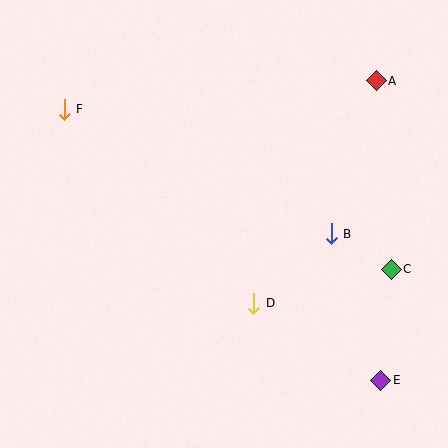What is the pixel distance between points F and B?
The distance between F and B is 295 pixels.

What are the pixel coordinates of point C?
Point C is at (391, 269).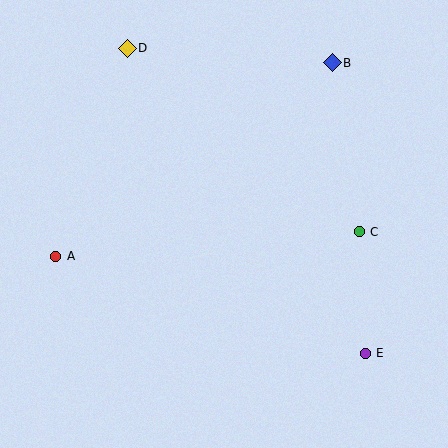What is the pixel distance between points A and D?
The distance between A and D is 220 pixels.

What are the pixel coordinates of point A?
Point A is at (56, 256).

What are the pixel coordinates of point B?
Point B is at (332, 63).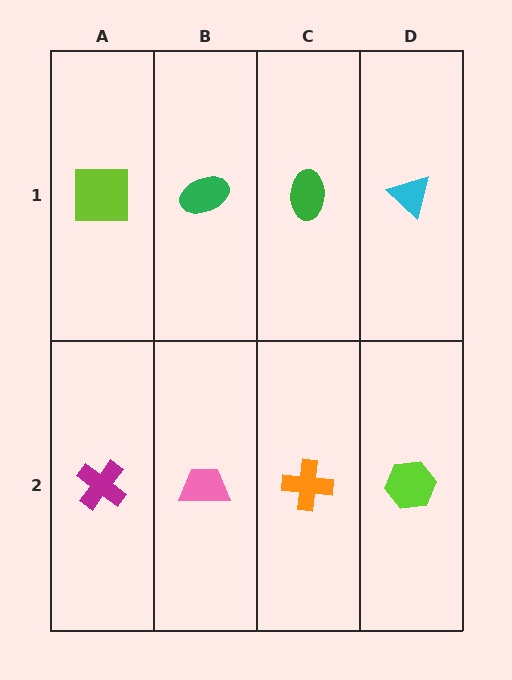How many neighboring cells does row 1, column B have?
3.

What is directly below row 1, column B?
A pink trapezoid.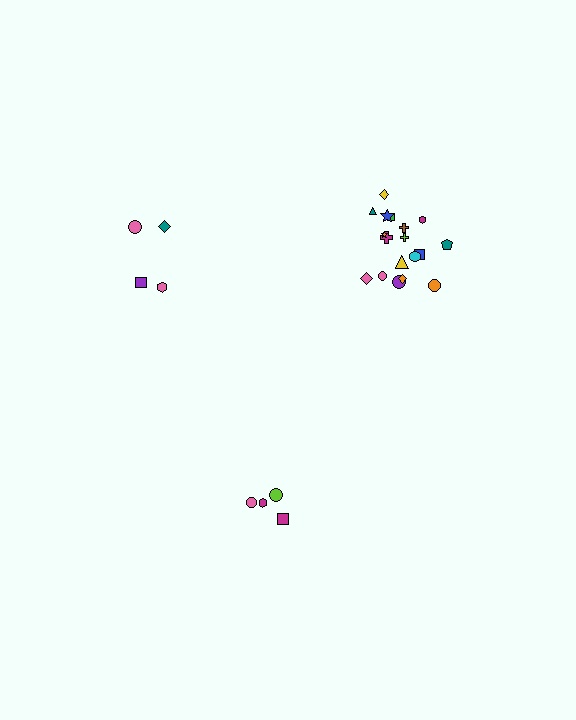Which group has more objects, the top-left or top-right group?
The top-right group.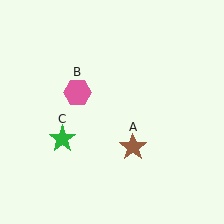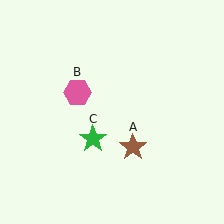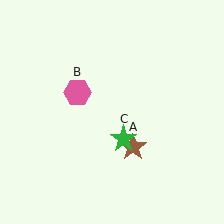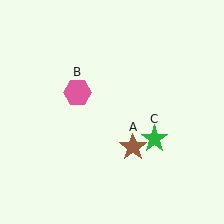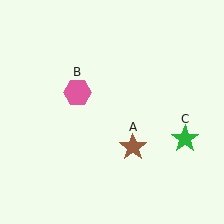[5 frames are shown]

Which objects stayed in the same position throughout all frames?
Brown star (object A) and pink hexagon (object B) remained stationary.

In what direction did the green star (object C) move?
The green star (object C) moved right.